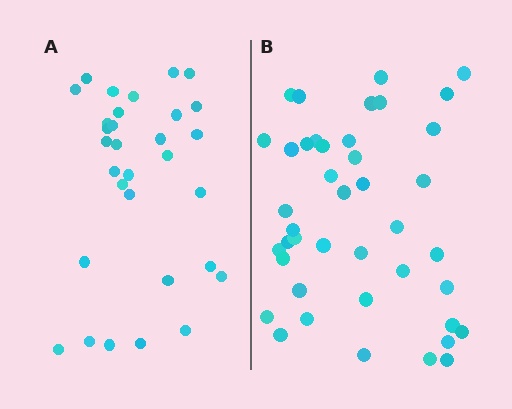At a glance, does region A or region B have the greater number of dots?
Region B (the right region) has more dots.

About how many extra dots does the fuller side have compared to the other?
Region B has roughly 12 or so more dots than region A.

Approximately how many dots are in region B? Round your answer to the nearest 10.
About 40 dots. (The exact count is 42, which rounds to 40.)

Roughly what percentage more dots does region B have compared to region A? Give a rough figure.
About 35% more.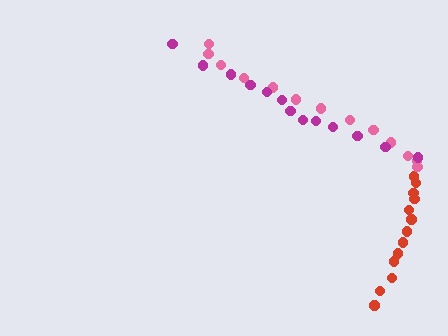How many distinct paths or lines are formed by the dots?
There are 3 distinct paths.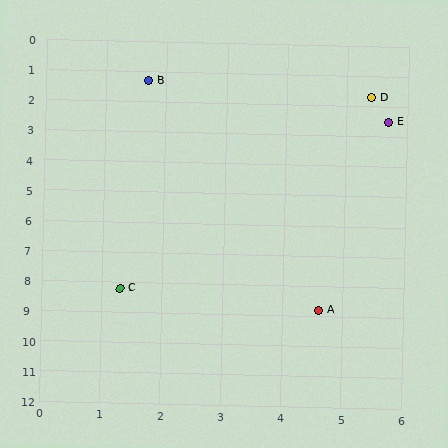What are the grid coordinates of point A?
Point A is at approximately (4.6, 8.8).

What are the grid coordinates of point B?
Point B is at approximately (1.7, 1.3).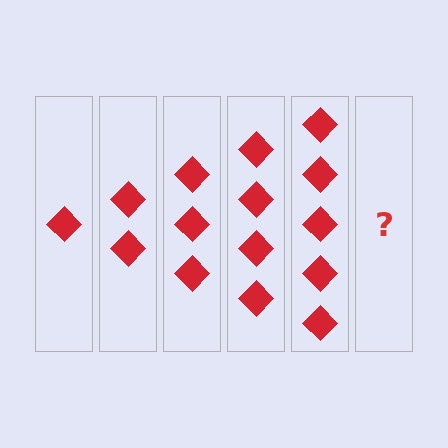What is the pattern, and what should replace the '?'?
The pattern is that each step adds one more diamond. The '?' should be 6 diamonds.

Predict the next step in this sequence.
The next step is 6 diamonds.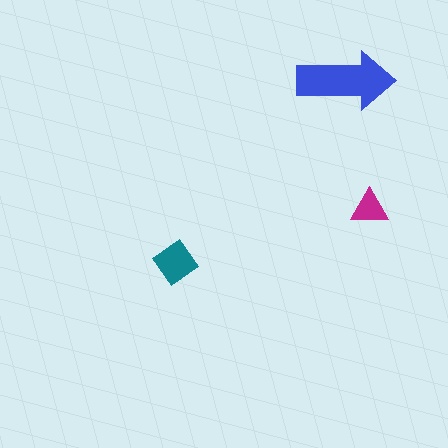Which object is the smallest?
The magenta triangle.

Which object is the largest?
The blue arrow.